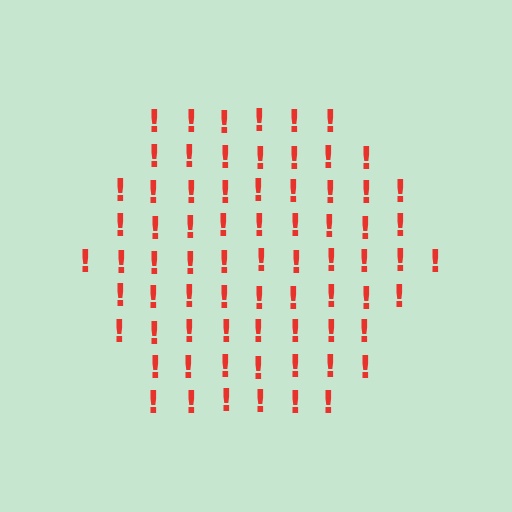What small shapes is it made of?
It is made of small exclamation marks.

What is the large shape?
The large shape is a hexagon.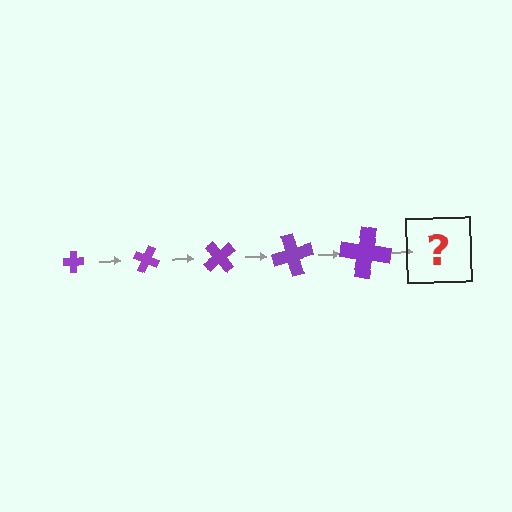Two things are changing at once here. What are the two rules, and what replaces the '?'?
The two rules are that the cross grows larger each step and it rotates 25 degrees each step. The '?' should be a cross, larger than the previous one and rotated 125 degrees from the start.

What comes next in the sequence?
The next element should be a cross, larger than the previous one and rotated 125 degrees from the start.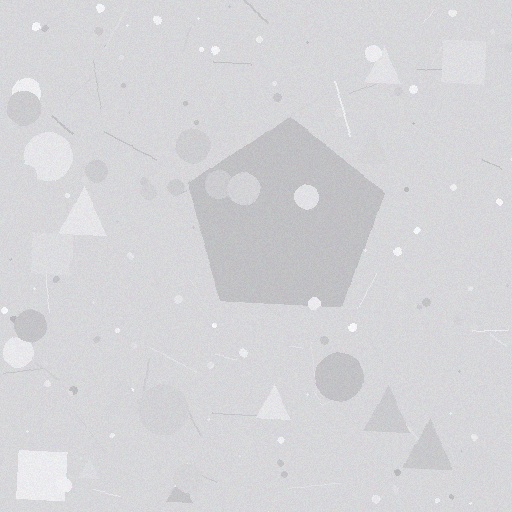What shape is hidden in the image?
A pentagon is hidden in the image.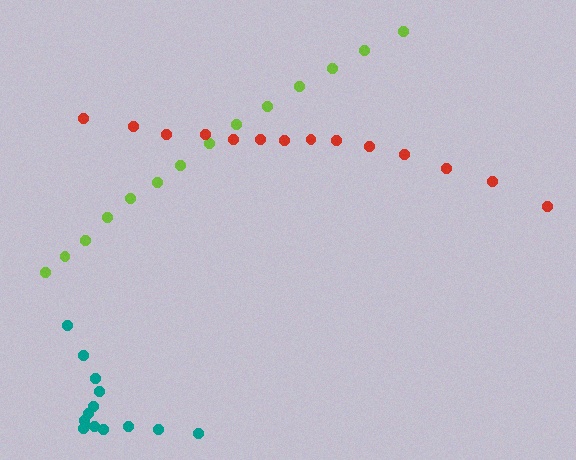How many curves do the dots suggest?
There are 3 distinct paths.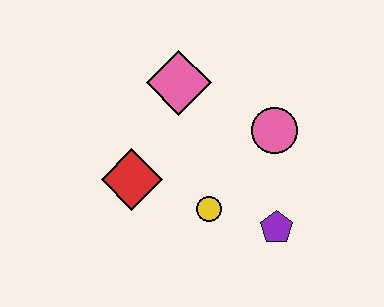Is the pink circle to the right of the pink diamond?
Yes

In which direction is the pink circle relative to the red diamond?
The pink circle is to the right of the red diamond.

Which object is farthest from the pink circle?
The red diamond is farthest from the pink circle.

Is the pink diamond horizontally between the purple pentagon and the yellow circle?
No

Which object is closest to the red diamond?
The yellow circle is closest to the red diamond.